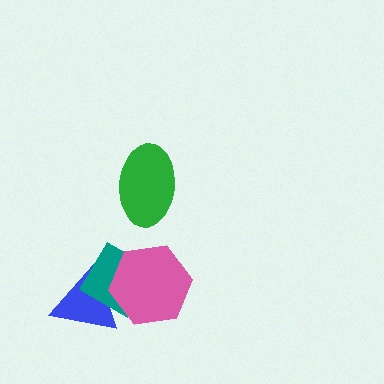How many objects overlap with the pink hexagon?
2 objects overlap with the pink hexagon.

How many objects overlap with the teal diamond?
2 objects overlap with the teal diamond.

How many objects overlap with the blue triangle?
2 objects overlap with the blue triangle.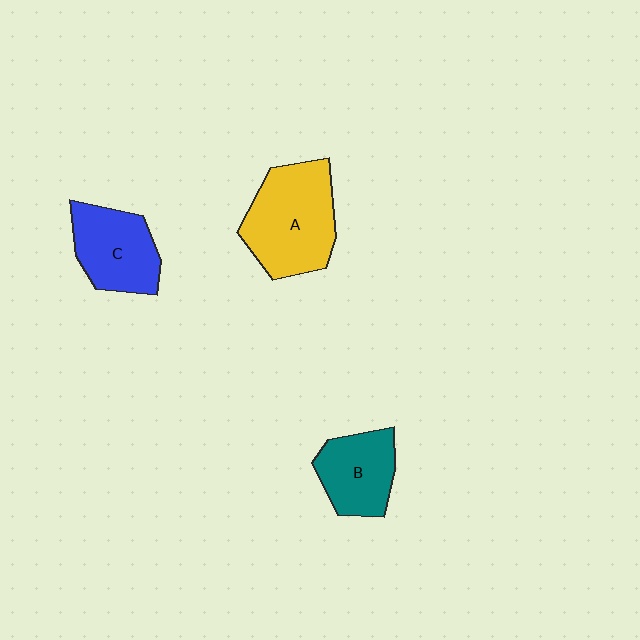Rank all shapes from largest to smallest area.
From largest to smallest: A (yellow), C (blue), B (teal).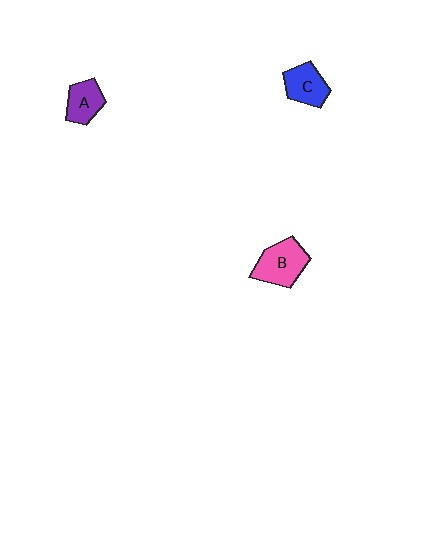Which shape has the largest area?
Shape B (pink).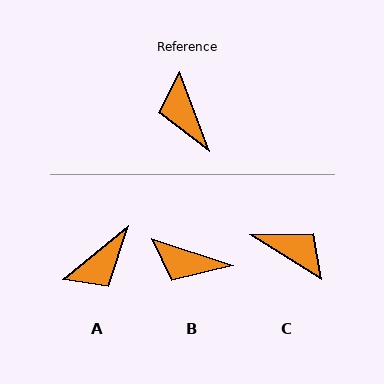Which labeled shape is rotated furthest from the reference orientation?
C, about 143 degrees away.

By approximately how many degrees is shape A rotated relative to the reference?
Approximately 109 degrees counter-clockwise.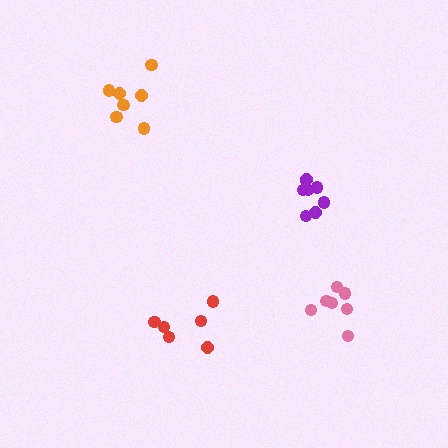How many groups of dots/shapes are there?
There are 4 groups.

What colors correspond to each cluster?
The clusters are colored: red, purple, pink, orange.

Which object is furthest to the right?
The pink cluster is rightmost.